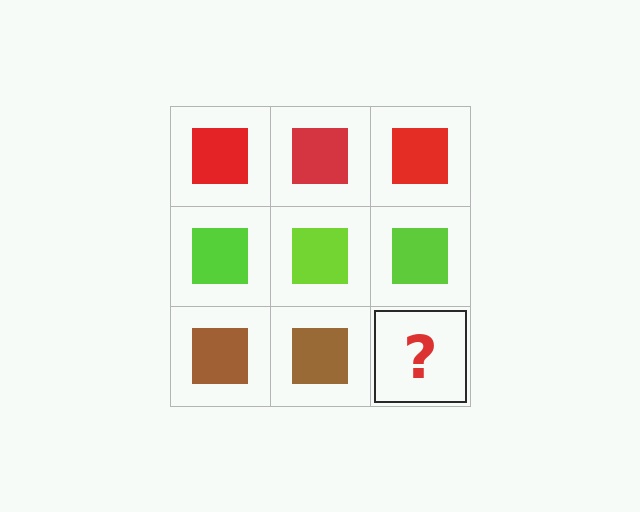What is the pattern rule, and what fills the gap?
The rule is that each row has a consistent color. The gap should be filled with a brown square.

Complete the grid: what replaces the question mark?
The question mark should be replaced with a brown square.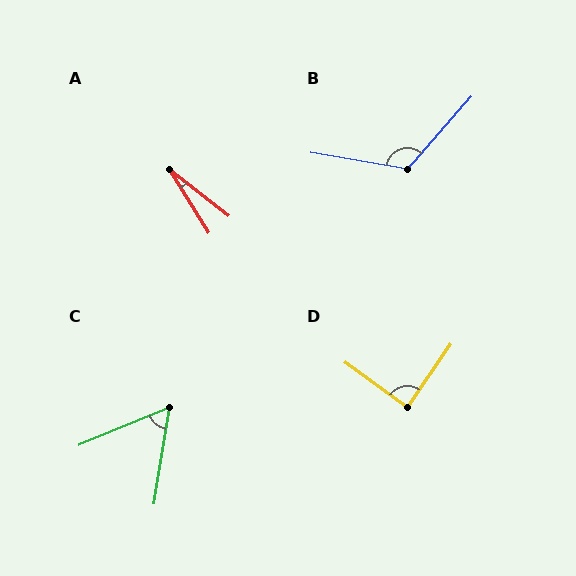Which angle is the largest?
B, at approximately 121 degrees.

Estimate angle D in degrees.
Approximately 88 degrees.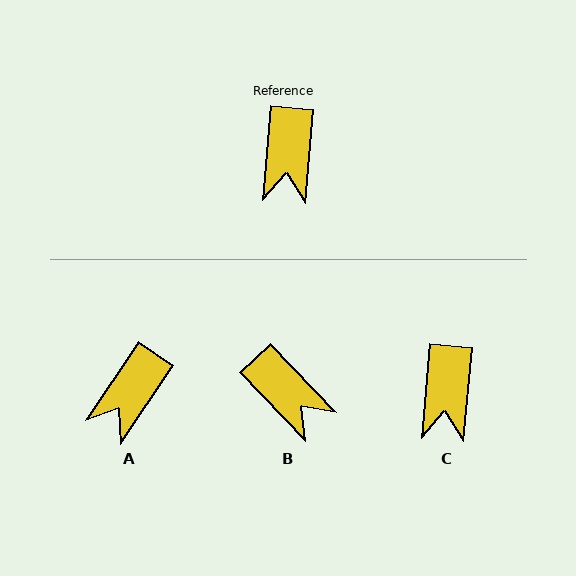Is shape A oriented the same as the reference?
No, it is off by about 29 degrees.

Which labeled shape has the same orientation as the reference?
C.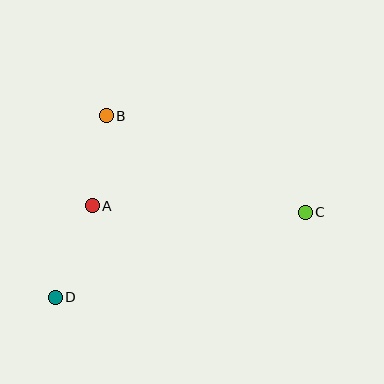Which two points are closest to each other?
Points A and B are closest to each other.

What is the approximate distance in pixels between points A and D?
The distance between A and D is approximately 99 pixels.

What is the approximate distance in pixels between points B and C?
The distance between B and C is approximately 221 pixels.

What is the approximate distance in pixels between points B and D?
The distance between B and D is approximately 188 pixels.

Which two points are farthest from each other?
Points C and D are farthest from each other.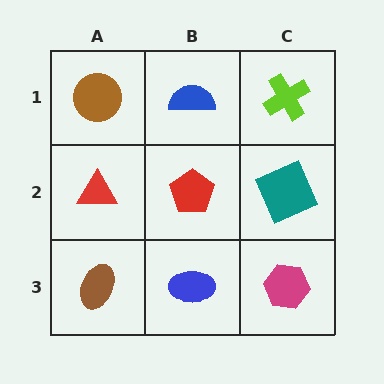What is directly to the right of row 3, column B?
A magenta hexagon.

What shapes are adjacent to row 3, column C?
A teal square (row 2, column C), a blue ellipse (row 3, column B).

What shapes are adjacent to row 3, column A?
A red triangle (row 2, column A), a blue ellipse (row 3, column B).